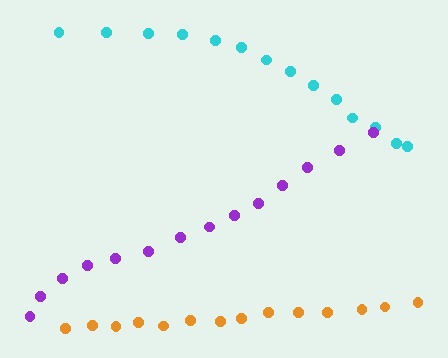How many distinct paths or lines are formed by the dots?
There are 3 distinct paths.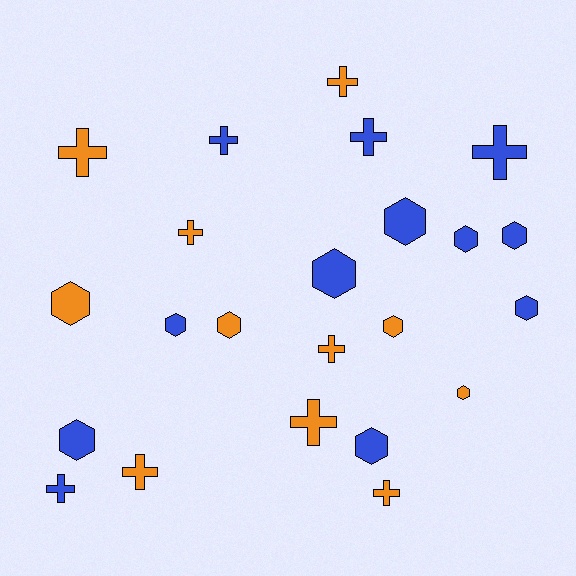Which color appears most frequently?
Blue, with 12 objects.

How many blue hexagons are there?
There are 8 blue hexagons.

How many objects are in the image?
There are 23 objects.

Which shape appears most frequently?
Hexagon, with 12 objects.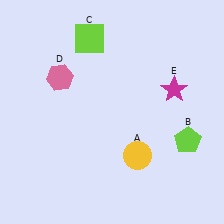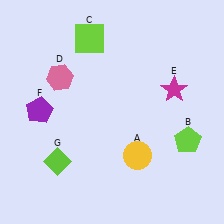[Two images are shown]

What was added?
A purple pentagon (F), a lime diamond (G) were added in Image 2.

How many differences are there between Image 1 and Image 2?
There are 2 differences between the two images.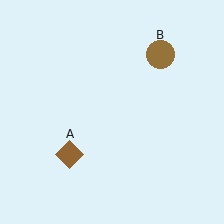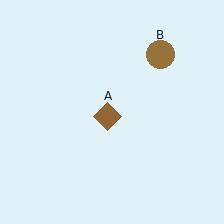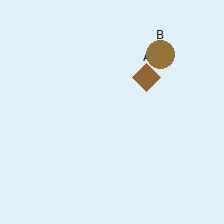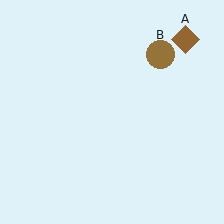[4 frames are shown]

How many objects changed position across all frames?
1 object changed position: brown diamond (object A).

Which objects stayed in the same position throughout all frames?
Brown circle (object B) remained stationary.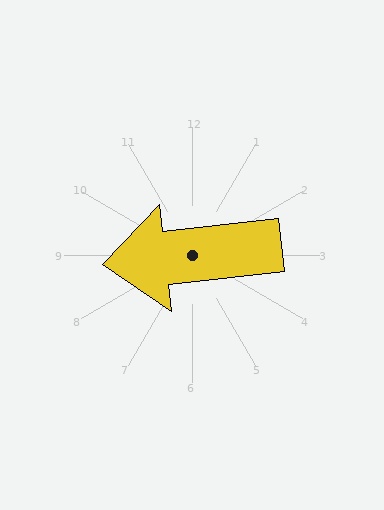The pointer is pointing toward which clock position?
Roughly 9 o'clock.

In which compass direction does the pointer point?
West.